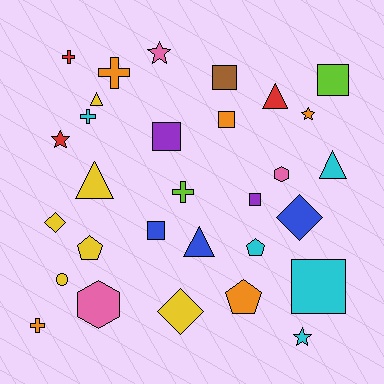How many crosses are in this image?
There are 5 crosses.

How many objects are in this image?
There are 30 objects.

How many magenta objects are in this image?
There are no magenta objects.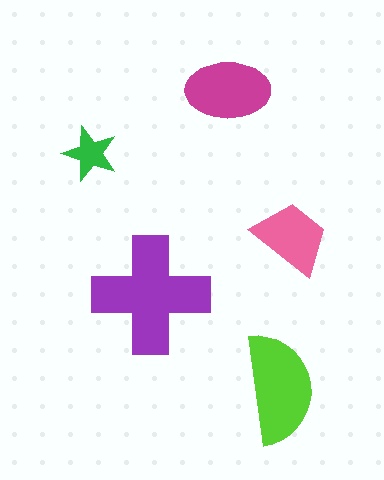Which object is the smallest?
The green star.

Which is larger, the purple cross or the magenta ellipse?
The purple cross.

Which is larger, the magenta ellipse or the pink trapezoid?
The magenta ellipse.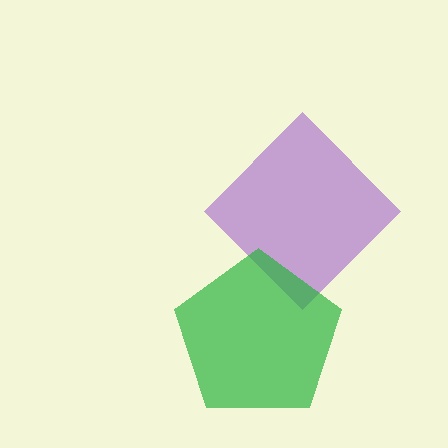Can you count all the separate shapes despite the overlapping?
Yes, there are 2 separate shapes.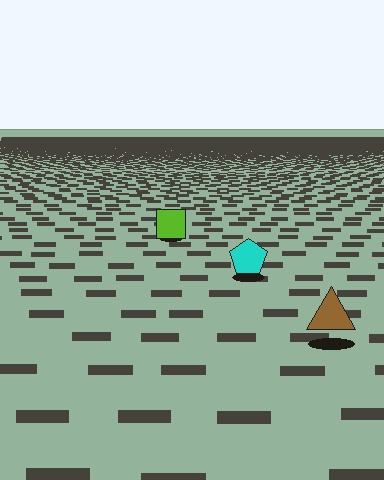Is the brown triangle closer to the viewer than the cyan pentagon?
Yes. The brown triangle is closer — you can tell from the texture gradient: the ground texture is coarser near it.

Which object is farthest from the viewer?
The lime square is farthest from the viewer. It appears smaller and the ground texture around it is denser.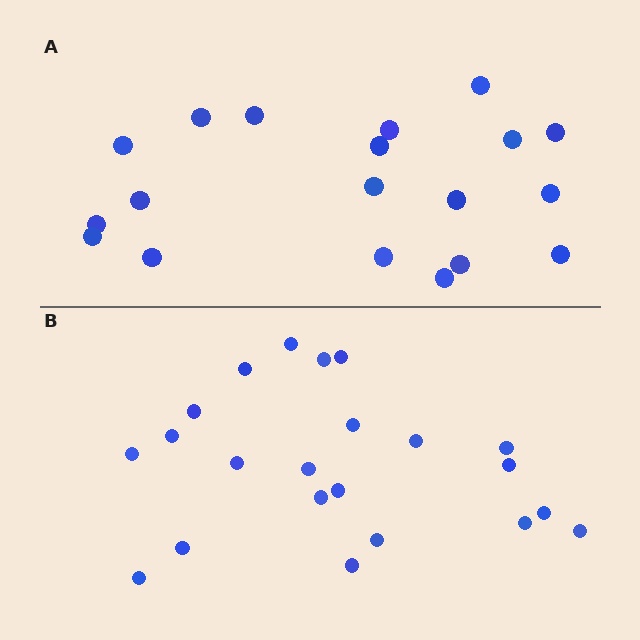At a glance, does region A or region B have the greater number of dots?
Region B (the bottom region) has more dots.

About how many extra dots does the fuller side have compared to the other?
Region B has just a few more — roughly 2 or 3 more dots than region A.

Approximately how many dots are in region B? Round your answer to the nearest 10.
About 20 dots. (The exact count is 22, which rounds to 20.)